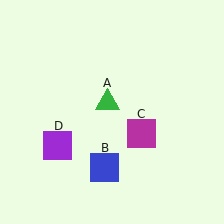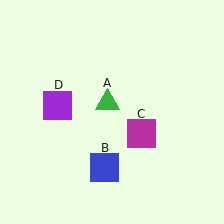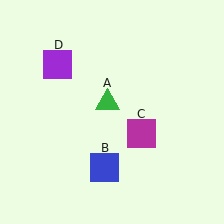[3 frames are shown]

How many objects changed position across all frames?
1 object changed position: purple square (object D).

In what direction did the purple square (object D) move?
The purple square (object D) moved up.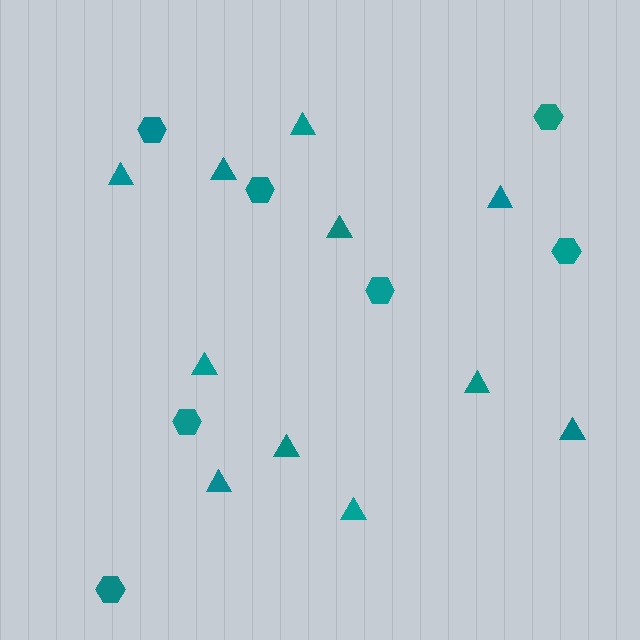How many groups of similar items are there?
There are 2 groups: one group of hexagons (7) and one group of triangles (11).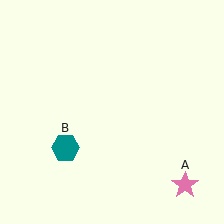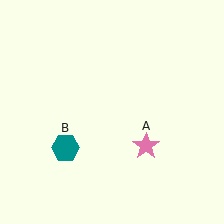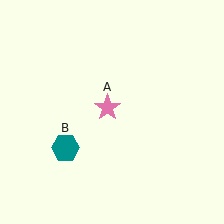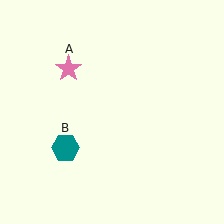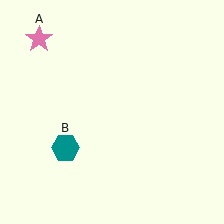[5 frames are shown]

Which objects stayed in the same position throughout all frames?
Teal hexagon (object B) remained stationary.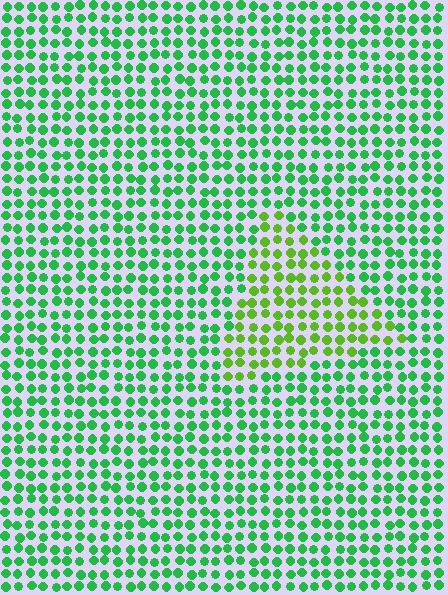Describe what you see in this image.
The image is filled with small green elements in a uniform arrangement. A triangle-shaped region is visible where the elements are tinted to a slightly different hue, forming a subtle color boundary.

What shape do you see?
I see a triangle.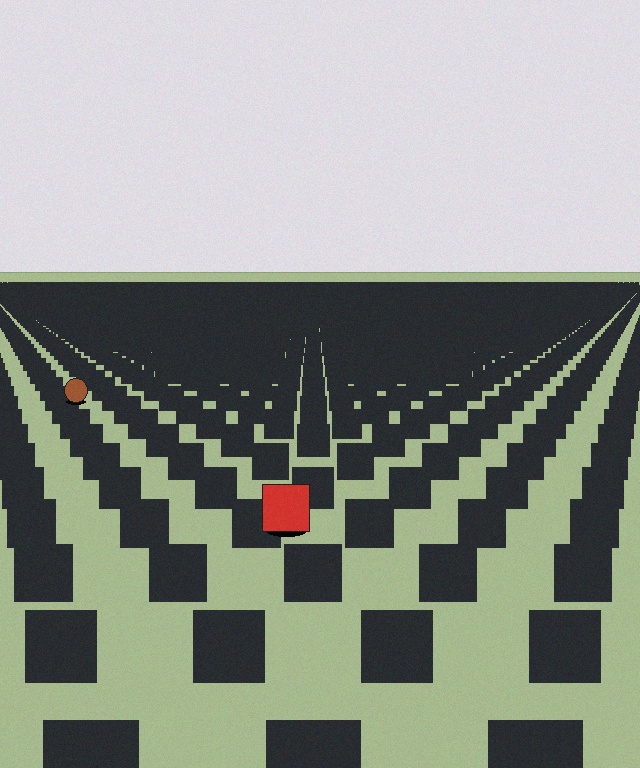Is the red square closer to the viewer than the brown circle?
Yes. The red square is closer — you can tell from the texture gradient: the ground texture is coarser near it.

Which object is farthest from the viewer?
The brown circle is farthest from the viewer. It appears smaller and the ground texture around it is denser.